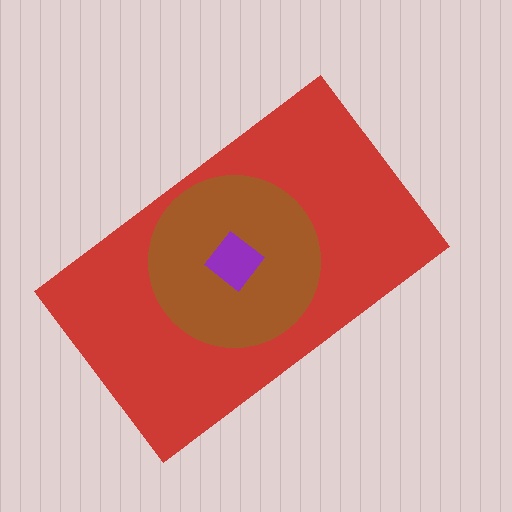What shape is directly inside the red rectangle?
The brown circle.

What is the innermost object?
The purple diamond.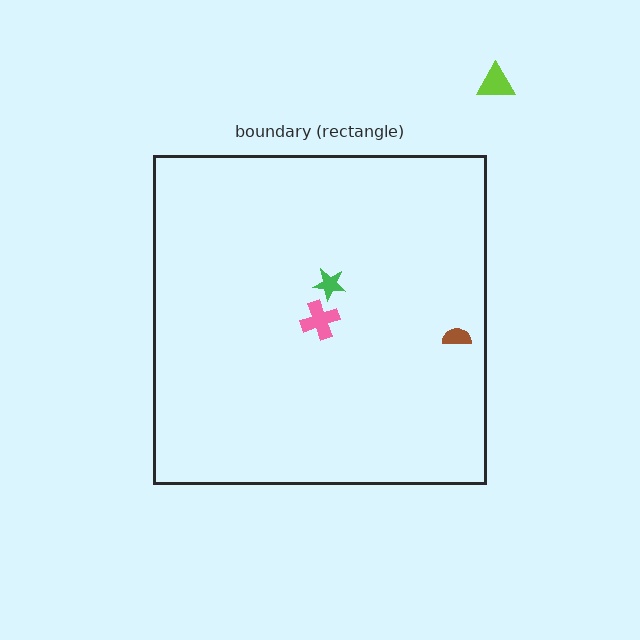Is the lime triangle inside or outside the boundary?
Outside.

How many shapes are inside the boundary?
3 inside, 1 outside.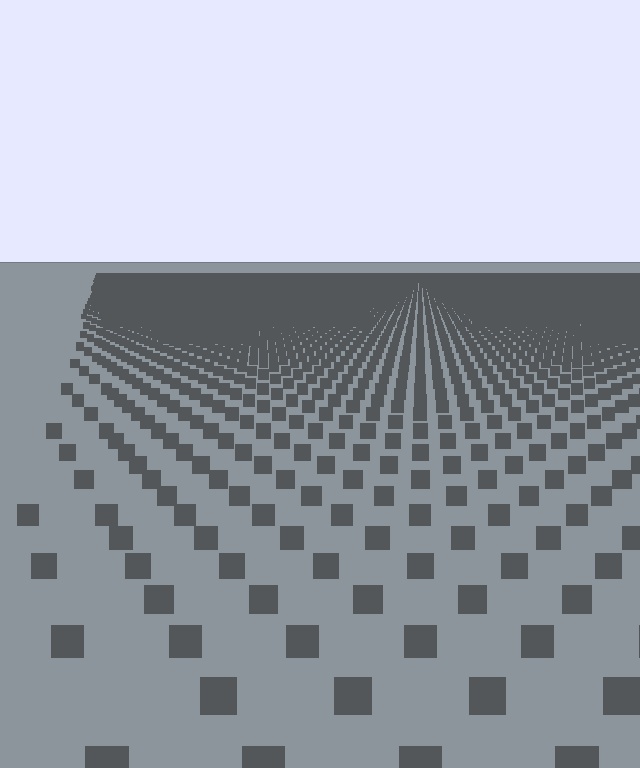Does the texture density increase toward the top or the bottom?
Density increases toward the top.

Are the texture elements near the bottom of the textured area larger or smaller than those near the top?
Larger. Near the bottom, elements are closer to the viewer and appear at a bigger on-screen size.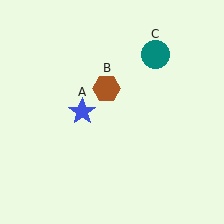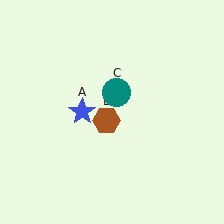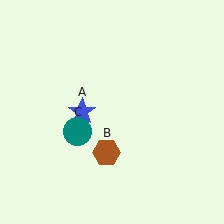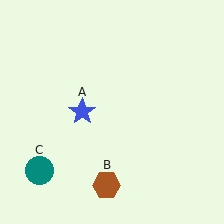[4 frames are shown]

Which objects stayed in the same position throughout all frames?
Blue star (object A) remained stationary.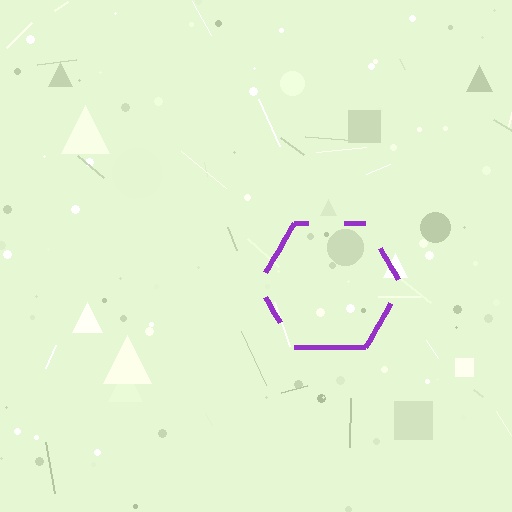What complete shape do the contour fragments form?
The contour fragments form a hexagon.